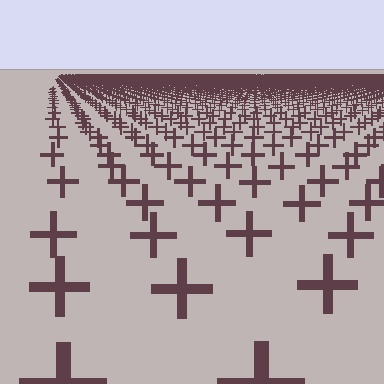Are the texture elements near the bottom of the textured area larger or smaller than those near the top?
Larger. Near the bottom, elements are closer to the viewer and appear at a bigger on-screen size.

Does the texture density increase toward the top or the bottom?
Density increases toward the top.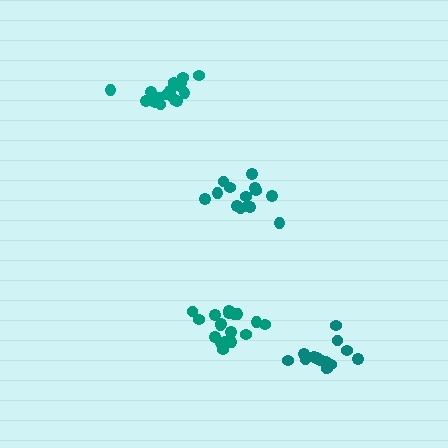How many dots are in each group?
Group 1: 15 dots, Group 2: 17 dots, Group 3: 14 dots, Group 4: 18 dots (64 total).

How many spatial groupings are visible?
There are 4 spatial groupings.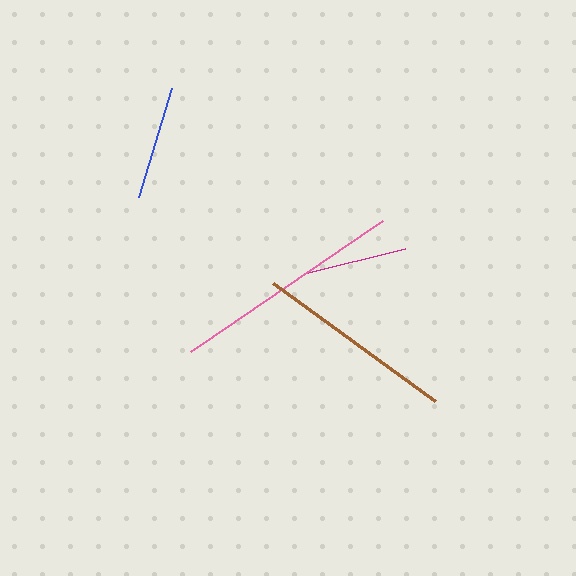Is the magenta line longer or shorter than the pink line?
The pink line is longer than the magenta line.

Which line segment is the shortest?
The magenta line is the shortest at approximately 103 pixels.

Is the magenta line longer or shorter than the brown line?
The brown line is longer than the magenta line.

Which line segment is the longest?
The pink line is the longest at approximately 232 pixels.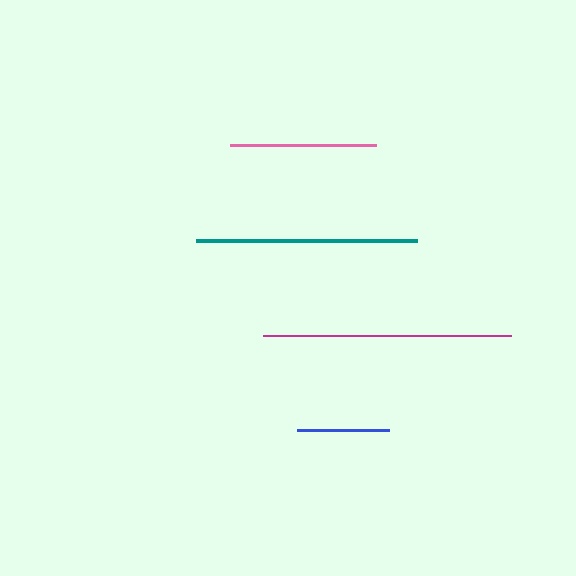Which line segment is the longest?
The magenta line is the longest at approximately 248 pixels.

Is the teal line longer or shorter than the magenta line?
The magenta line is longer than the teal line.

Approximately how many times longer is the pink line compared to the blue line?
The pink line is approximately 1.6 times the length of the blue line.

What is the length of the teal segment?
The teal segment is approximately 221 pixels long.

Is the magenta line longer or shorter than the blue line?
The magenta line is longer than the blue line.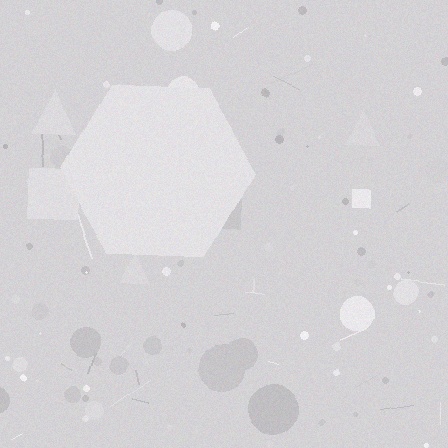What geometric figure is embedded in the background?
A hexagon is embedded in the background.